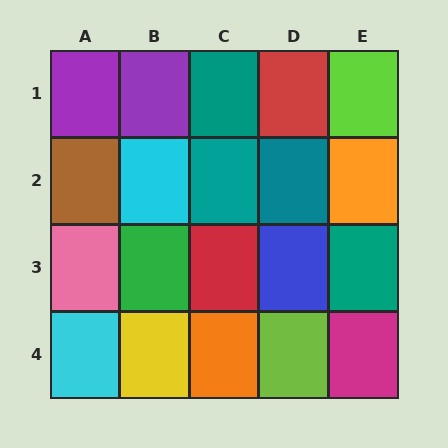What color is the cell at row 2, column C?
Teal.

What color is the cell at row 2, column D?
Teal.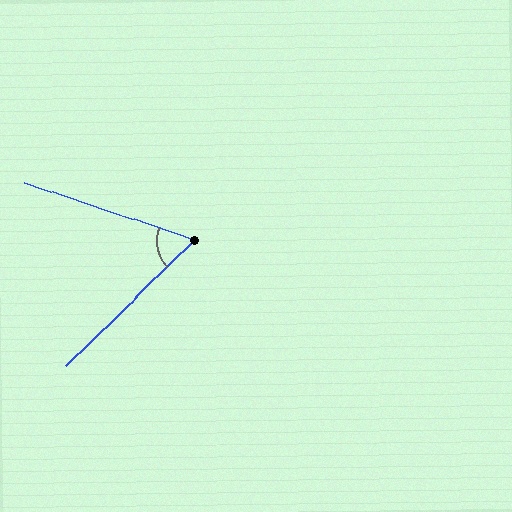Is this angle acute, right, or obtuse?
It is acute.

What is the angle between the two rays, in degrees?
Approximately 63 degrees.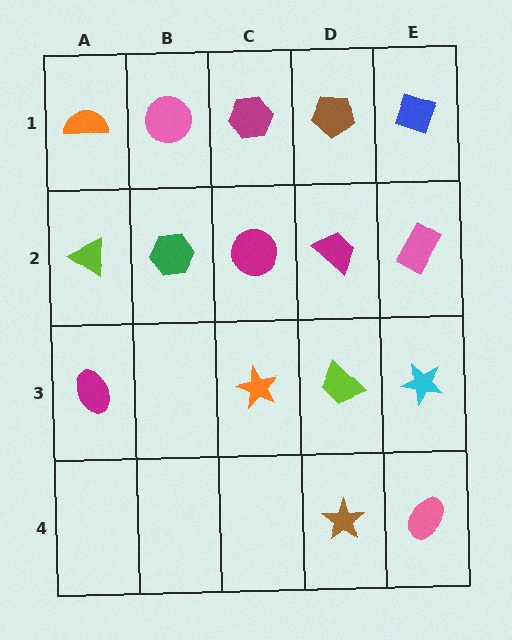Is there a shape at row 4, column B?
No, that cell is empty.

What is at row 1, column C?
A magenta hexagon.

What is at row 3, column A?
A magenta ellipse.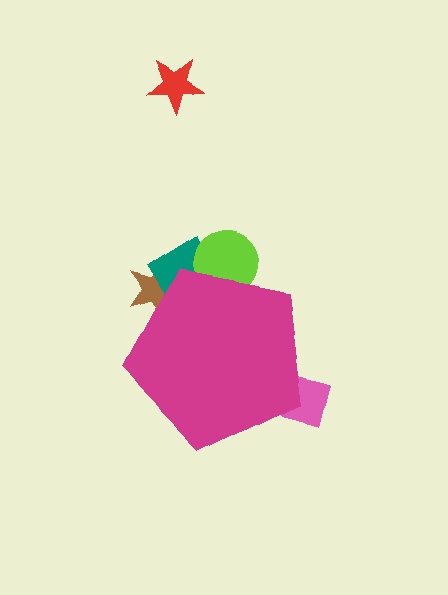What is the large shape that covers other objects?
A magenta pentagon.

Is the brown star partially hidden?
Yes, the brown star is partially hidden behind the magenta pentagon.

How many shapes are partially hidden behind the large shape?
4 shapes are partially hidden.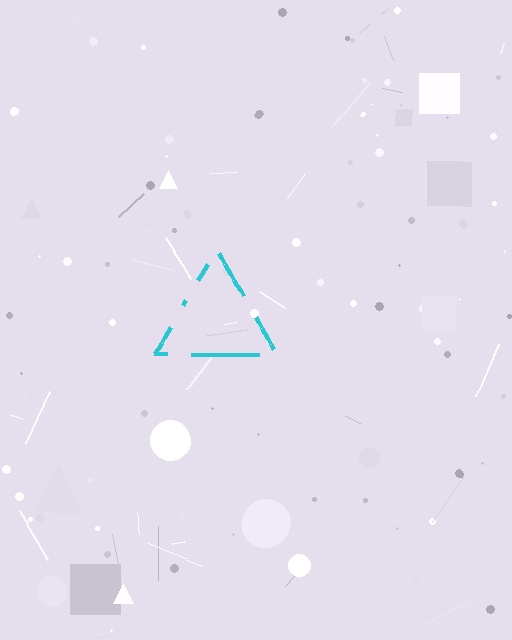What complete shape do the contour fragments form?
The contour fragments form a triangle.